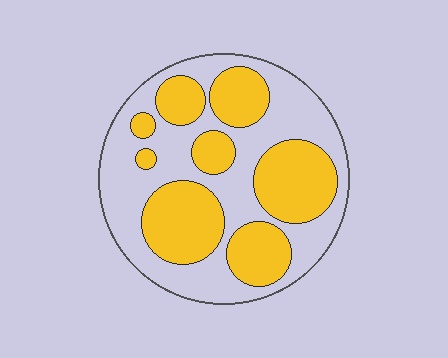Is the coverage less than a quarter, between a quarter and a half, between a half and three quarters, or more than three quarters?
Between a quarter and a half.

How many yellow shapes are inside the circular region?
8.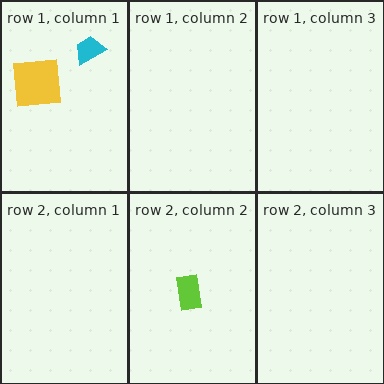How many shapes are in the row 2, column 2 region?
1.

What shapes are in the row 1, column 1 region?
The yellow square, the cyan trapezoid.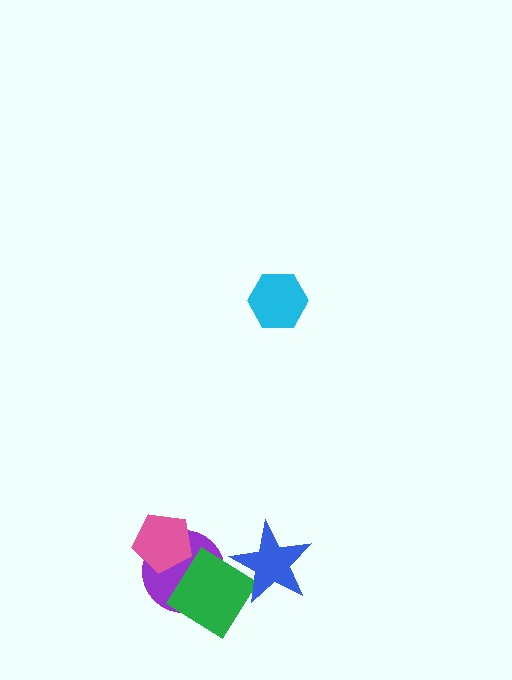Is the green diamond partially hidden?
Yes, it is partially covered by another shape.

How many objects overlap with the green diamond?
3 objects overlap with the green diamond.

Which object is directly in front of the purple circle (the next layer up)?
The pink pentagon is directly in front of the purple circle.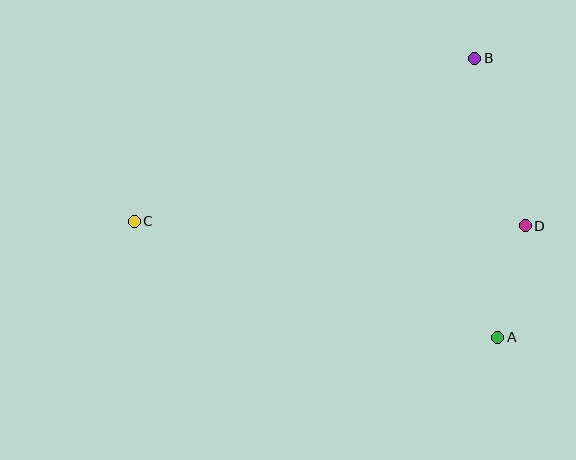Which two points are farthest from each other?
Points C and D are farthest from each other.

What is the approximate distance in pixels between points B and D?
The distance between B and D is approximately 175 pixels.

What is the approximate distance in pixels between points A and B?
The distance between A and B is approximately 280 pixels.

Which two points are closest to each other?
Points A and D are closest to each other.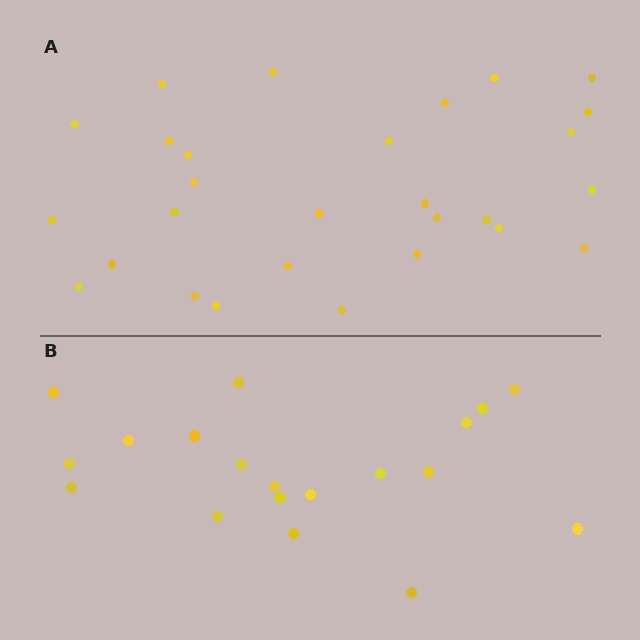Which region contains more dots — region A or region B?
Region A (the top region) has more dots.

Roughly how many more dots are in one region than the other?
Region A has roughly 8 or so more dots than region B.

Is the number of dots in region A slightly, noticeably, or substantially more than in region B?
Region A has substantially more. The ratio is roughly 1.5 to 1.